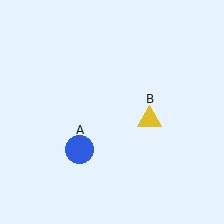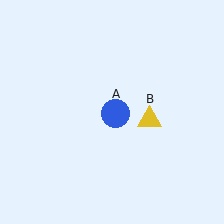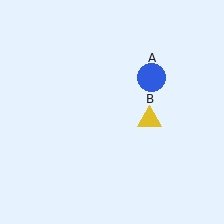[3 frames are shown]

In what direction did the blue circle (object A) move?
The blue circle (object A) moved up and to the right.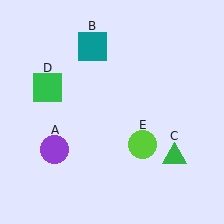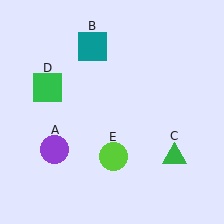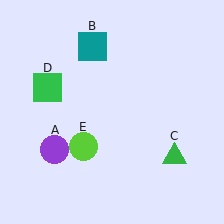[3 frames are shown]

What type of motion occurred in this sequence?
The lime circle (object E) rotated clockwise around the center of the scene.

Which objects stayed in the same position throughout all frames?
Purple circle (object A) and teal square (object B) and green triangle (object C) and green square (object D) remained stationary.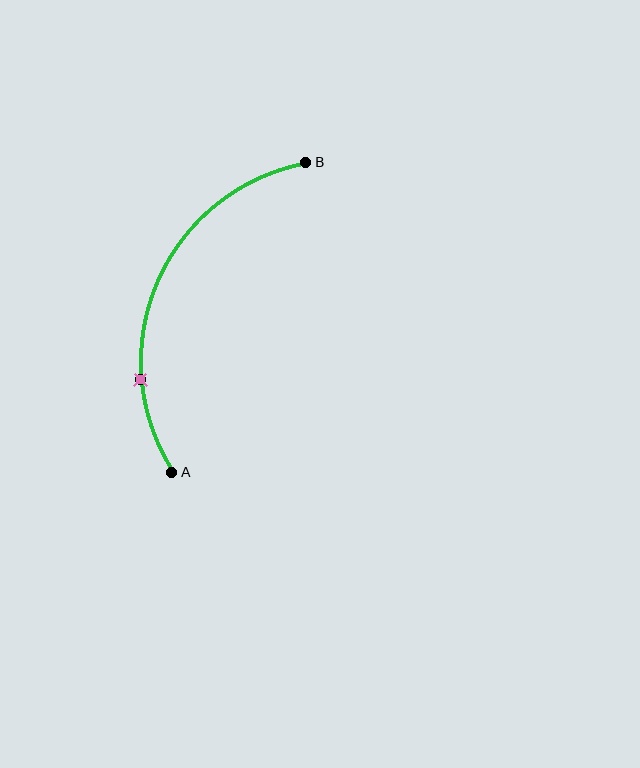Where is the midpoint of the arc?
The arc midpoint is the point on the curve farthest from the straight line joining A and B. It sits to the left of that line.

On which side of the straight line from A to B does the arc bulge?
The arc bulges to the left of the straight line connecting A and B.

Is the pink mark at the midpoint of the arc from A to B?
No. The pink mark lies on the arc but is closer to endpoint A. The arc midpoint would be at the point on the curve equidistant along the arc from both A and B.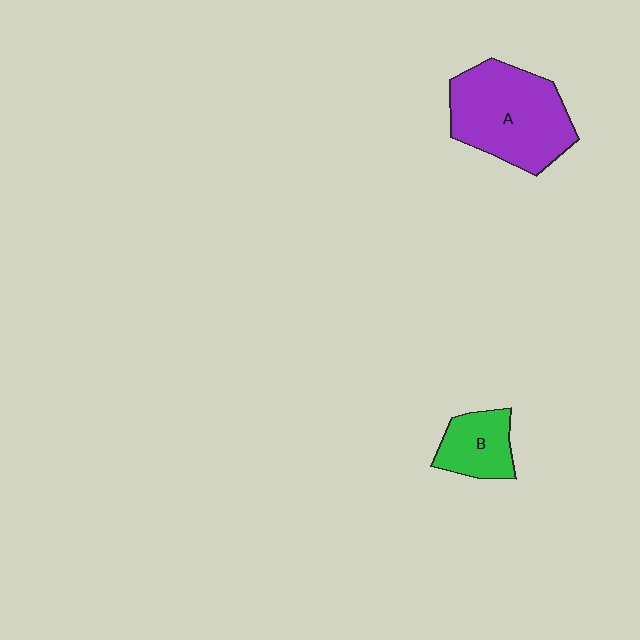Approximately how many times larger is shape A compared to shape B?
Approximately 2.3 times.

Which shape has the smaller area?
Shape B (green).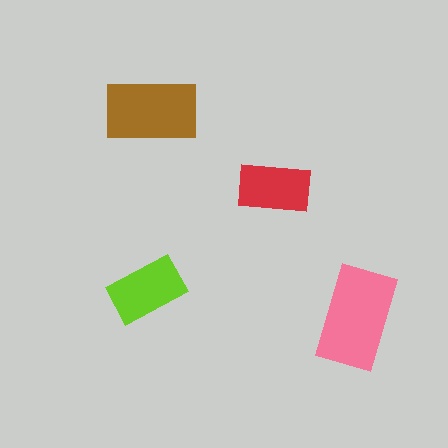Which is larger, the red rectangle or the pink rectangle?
The pink one.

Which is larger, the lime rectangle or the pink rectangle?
The pink one.